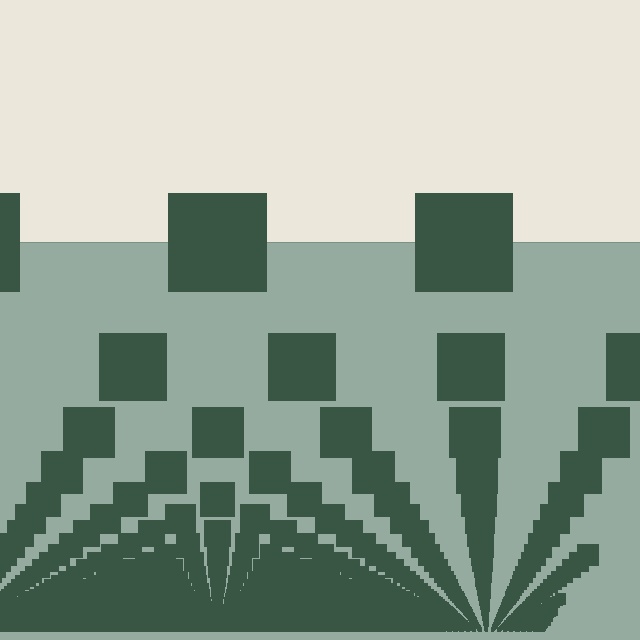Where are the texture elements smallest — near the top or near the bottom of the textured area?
Near the bottom.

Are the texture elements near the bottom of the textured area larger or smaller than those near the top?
Smaller. The gradient is inverted — elements near the bottom are smaller and denser.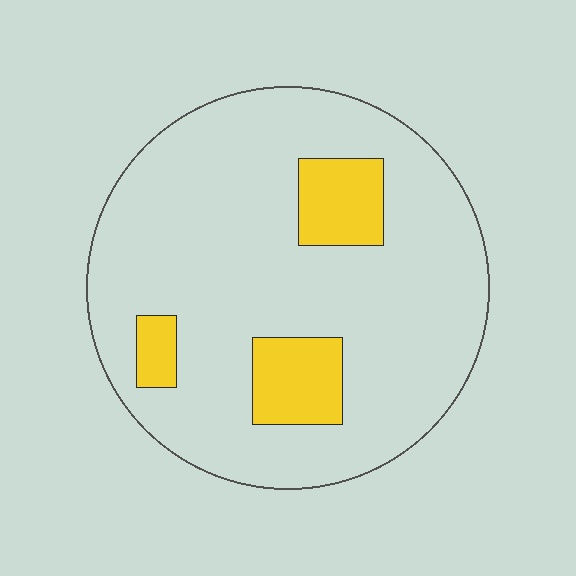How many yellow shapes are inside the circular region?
3.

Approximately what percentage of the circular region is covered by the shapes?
Approximately 15%.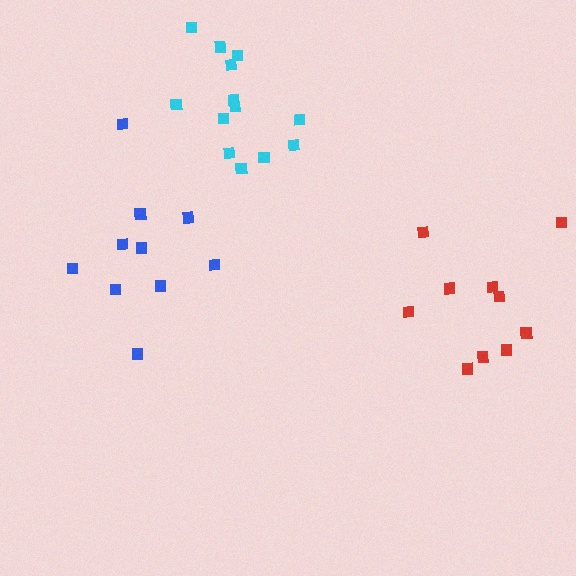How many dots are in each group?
Group 1: 10 dots, Group 2: 13 dots, Group 3: 10 dots (33 total).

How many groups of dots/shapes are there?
There are 3 groups.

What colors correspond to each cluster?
The clusters are colored: red, cyan, blue.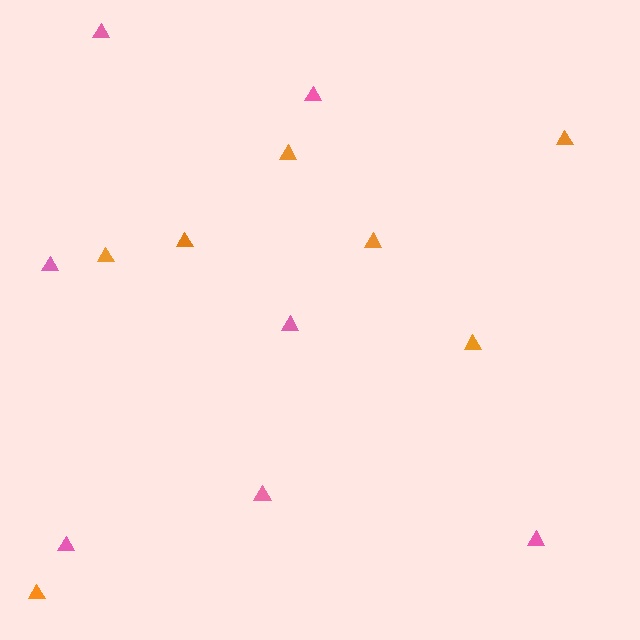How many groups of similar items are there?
There are 2 groups: one group of pink triangles (7) and one group of orange triangles (7).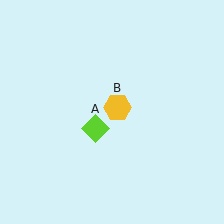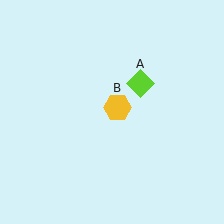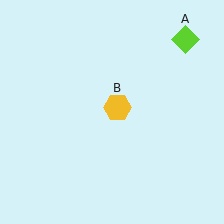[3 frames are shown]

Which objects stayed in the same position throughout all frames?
Yellow hexagon (object B) remained stationary.